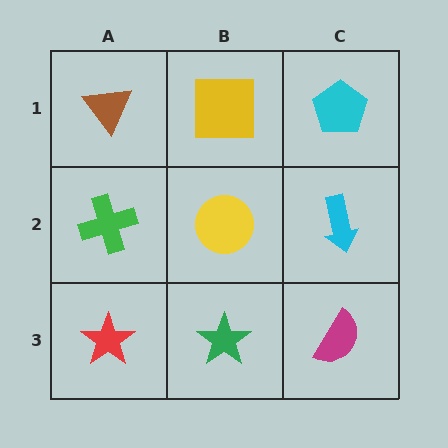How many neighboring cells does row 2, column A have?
3.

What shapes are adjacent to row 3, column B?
A yellow circle (row 2, column B), a red star (row 3, column A), a magenta semicircle (row 3, column C).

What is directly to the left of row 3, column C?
A green star.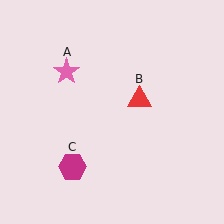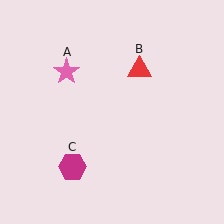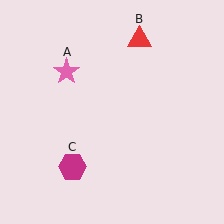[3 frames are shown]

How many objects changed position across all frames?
1 object changed position: red triangle (object B).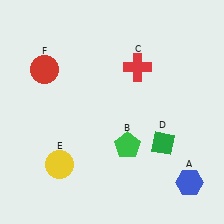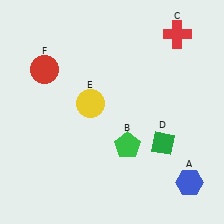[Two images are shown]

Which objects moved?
The objects that moved are: the red cross (C), the yellow circle (E).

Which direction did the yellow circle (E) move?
The yellow circle (E) moved up.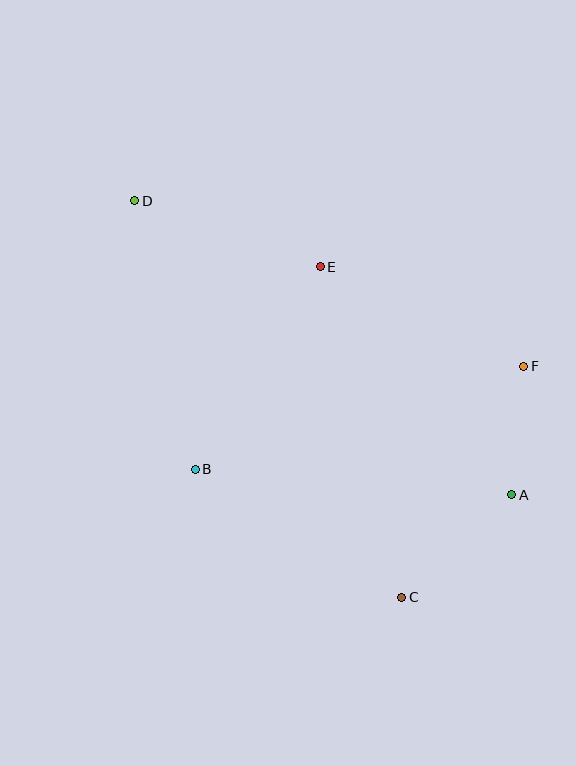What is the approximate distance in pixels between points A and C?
The distance between A and C is approximately 151 pixels.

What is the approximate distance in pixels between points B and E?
The distance between B and E is approximately 238 pixels.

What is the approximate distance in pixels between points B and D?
The distance between B and D is approximately 276 pixels.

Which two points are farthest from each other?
Points C and D are farthest from each other.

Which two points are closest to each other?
Points A and F are closest to each other.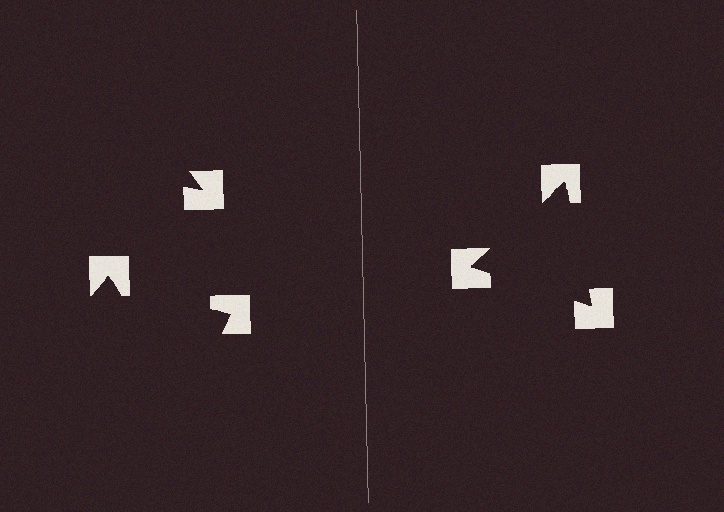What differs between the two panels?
The notched squares are positioned identically on both sides; only the wedge orientations differ. On the right they align to a triangle; on the left they are misaligned.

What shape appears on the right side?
An illusory triangle.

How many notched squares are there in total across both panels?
6 — 3 on each side.